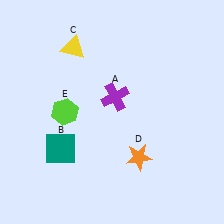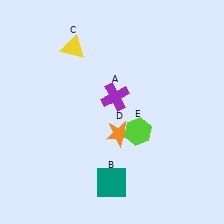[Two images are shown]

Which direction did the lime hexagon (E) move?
The lime hexagon (E) moved right.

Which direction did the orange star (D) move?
The orange star (D) moved up.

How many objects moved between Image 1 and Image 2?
3 objects moved between the two images.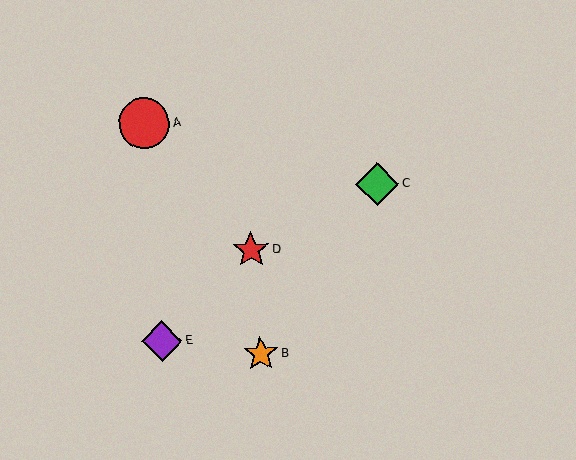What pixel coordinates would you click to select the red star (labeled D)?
Click at (251, 250) to select the red star D.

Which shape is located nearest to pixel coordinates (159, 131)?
The red circle (labeled A) at (144, 124) is nearest to that location.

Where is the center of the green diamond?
The center of the green diamond is at (377, 184).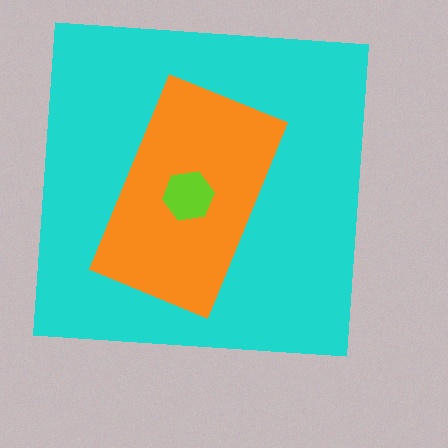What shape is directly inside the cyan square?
The orange rectangle.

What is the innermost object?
The lime hexagon.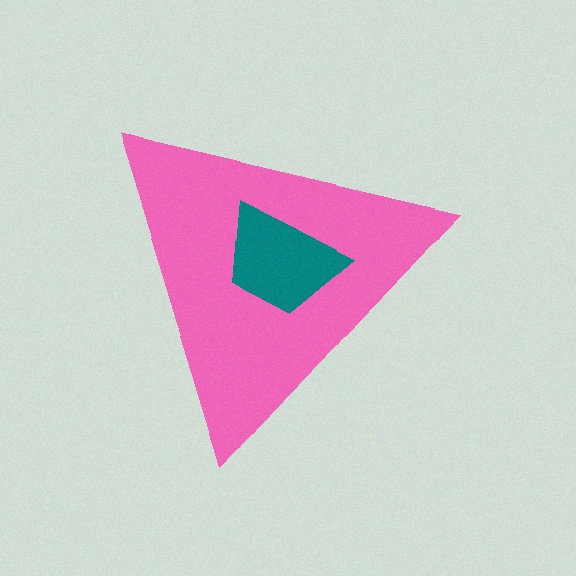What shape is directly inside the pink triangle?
The teal trapezoid.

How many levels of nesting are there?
2.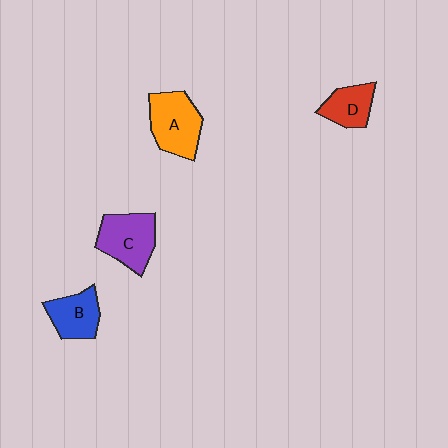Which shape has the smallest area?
Shape D (red).